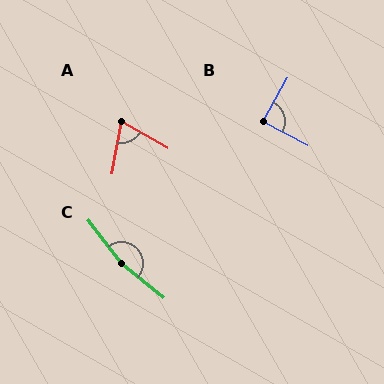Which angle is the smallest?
A, at approximately 70 degrees.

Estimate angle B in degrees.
Approximately 89 degrees.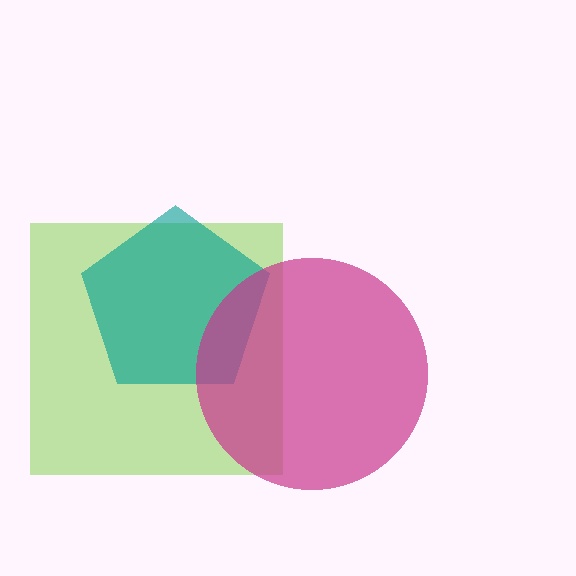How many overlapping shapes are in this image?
There are 3 overlapping shapes in the image.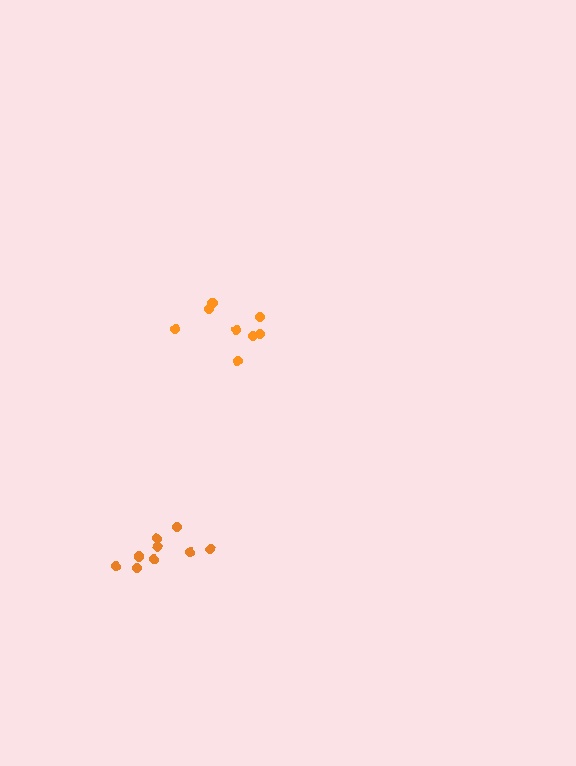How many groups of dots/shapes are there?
There are 2 groups.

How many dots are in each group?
Group 1: 8 dots, Group 2: 9 dots (17 total).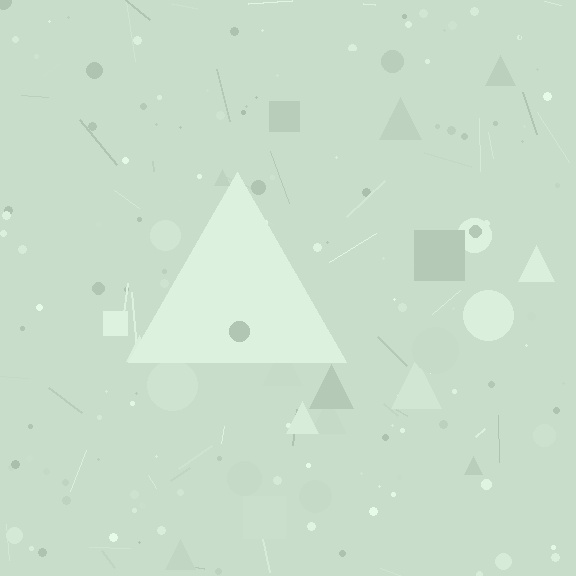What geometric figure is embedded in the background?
A triangle is embedded in the background.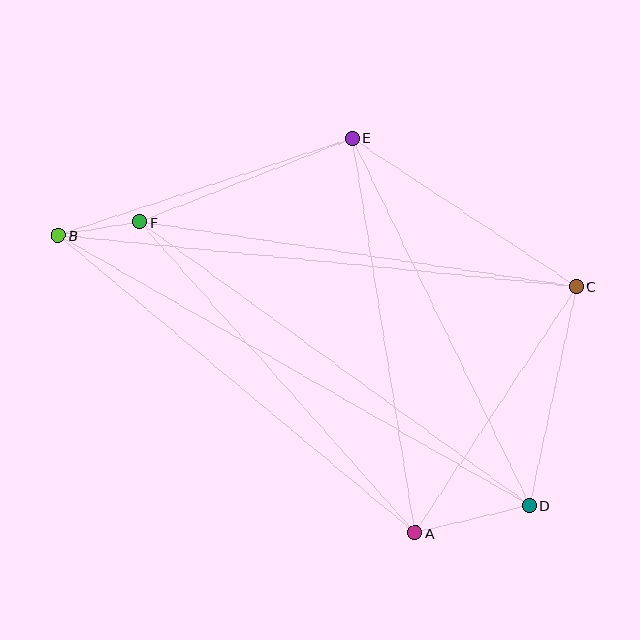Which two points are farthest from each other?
Points B and D are farthest from each other.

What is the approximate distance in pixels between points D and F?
The distance between D and F is approximately 482 pixels.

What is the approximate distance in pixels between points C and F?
The distance between C and F is approximately 442 pixels.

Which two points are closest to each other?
Points B and F are closest to each other.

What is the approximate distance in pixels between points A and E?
The distance between A and E is approximately 400 pixels.